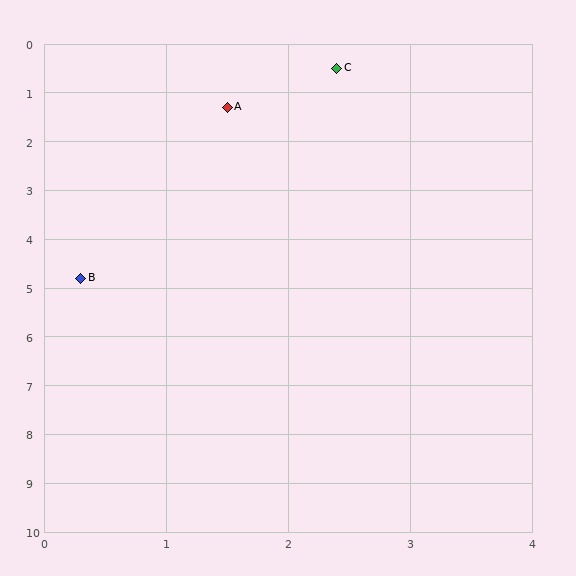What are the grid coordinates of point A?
Point A is at approximately (1.5, 1.3).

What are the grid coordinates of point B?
Point B is at approximately (0.3, 4.8).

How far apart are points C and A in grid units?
Points C and A are about 1.2 grid units apart.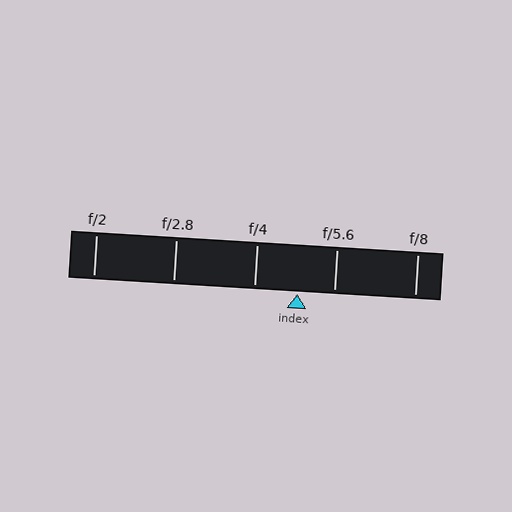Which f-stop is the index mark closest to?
The index mark is closest to f/5.6.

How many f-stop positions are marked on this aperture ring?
There are 5 f-stop positions marked.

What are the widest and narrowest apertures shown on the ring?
The widest aperture shown is f/2 and the narrowest is f/8.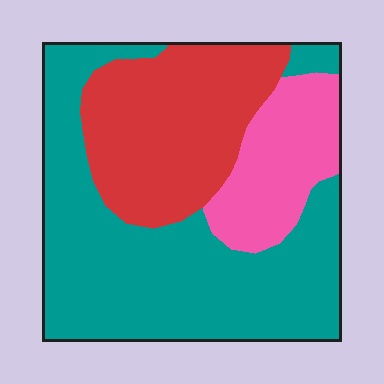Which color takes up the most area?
Teal, at roughly 55%.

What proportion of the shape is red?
Red takes up between a sixth and a third of the shape.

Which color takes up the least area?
Pink, at roughly 15%.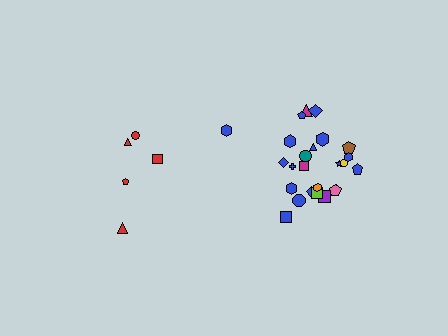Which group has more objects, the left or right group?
The right group.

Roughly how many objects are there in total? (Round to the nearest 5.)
Roughly 30 objects in total.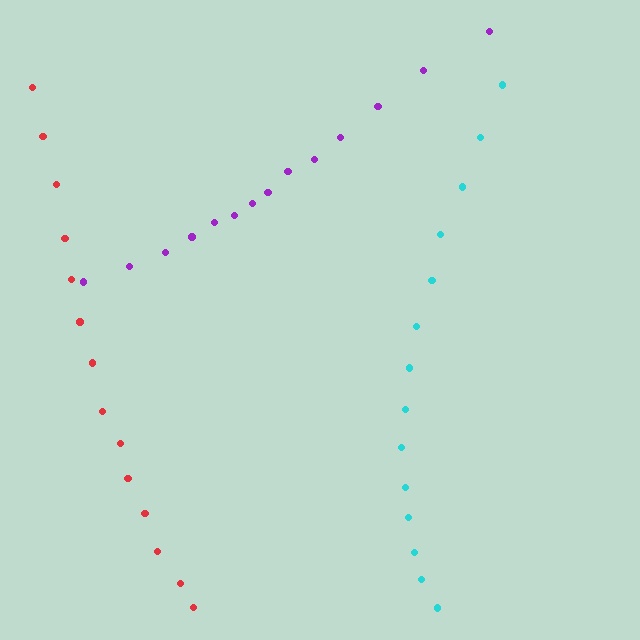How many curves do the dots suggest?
There are 3 distinct paths.